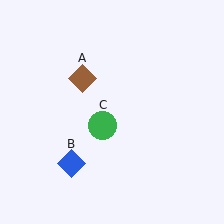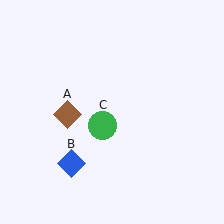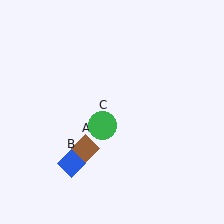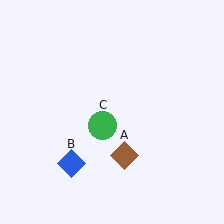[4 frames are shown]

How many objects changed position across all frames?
1 object changed position: brown diamond (object A).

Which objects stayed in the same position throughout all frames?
Blue diamond (object B) and green circle (object C) remained stationary.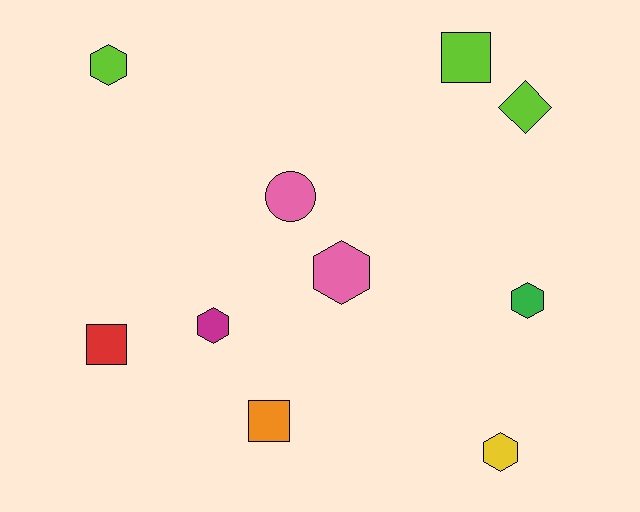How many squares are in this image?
There are 3 squares.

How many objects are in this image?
There are 10 objects.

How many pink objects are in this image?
There are 2 pink objects.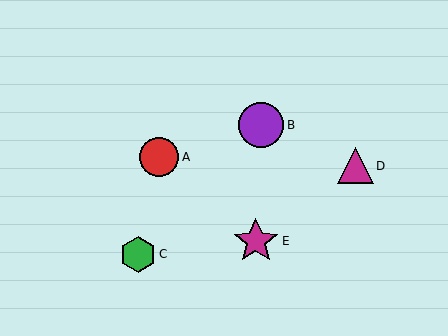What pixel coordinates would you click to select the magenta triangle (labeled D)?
Click at (355, 166) to select the magenta triangle D.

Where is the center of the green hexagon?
The center of the green hexagon is at (138, 254).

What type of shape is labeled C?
Shape C is a green hexagon.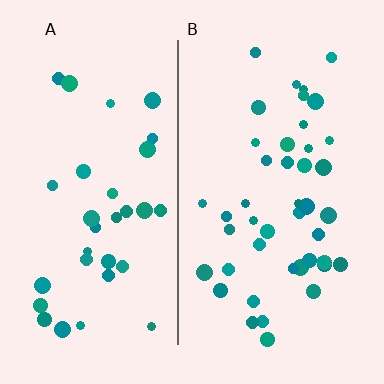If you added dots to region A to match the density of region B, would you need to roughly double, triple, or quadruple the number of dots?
Approximately double.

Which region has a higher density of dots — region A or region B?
B (the right).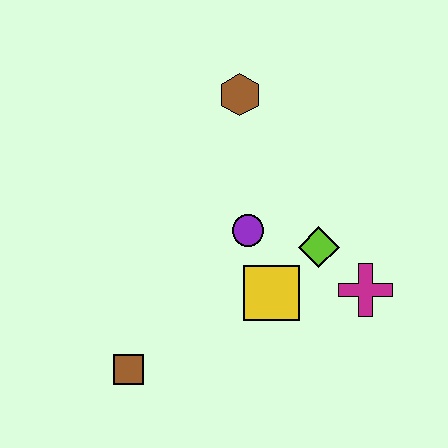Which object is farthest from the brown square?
The brown hexagon is farthest from the brown square.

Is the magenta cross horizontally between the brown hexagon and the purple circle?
No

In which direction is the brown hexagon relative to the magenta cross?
The brown hexagon is above the magenta cross.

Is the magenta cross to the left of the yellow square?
No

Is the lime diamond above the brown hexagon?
No